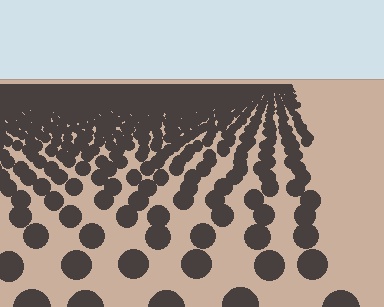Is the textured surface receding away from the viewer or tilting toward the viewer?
The surface is receding away from the viewer. Texture elements get smaller and denser toward the top.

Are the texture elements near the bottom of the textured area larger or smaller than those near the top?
Larger. Near the bottom, elements are closer to the viewer and appear at a bigger on-screen size.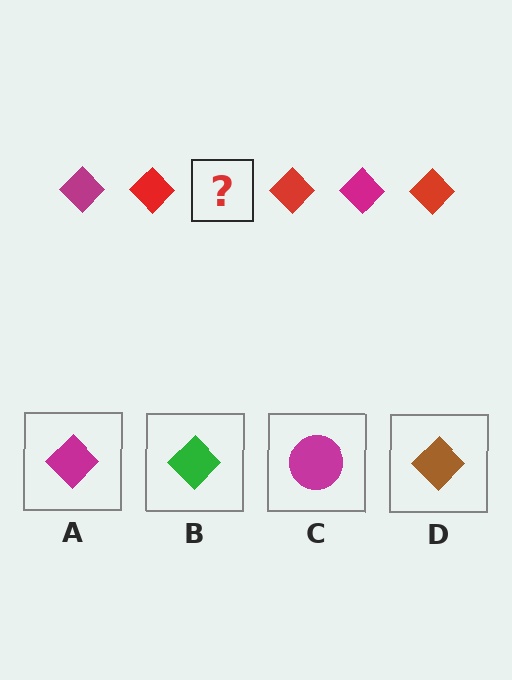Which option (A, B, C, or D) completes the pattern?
A.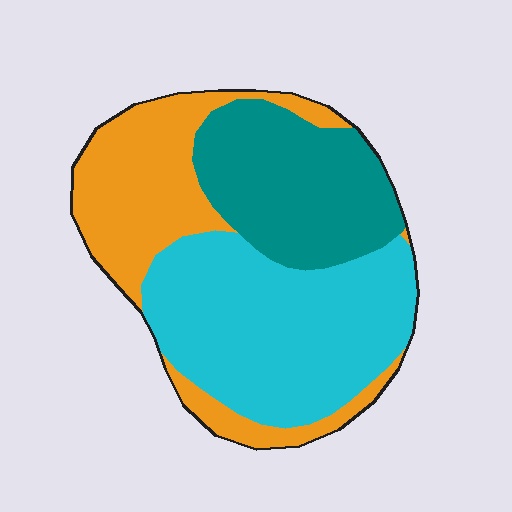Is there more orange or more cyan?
Cyan.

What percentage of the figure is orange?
Orange covers around 30% of the figure.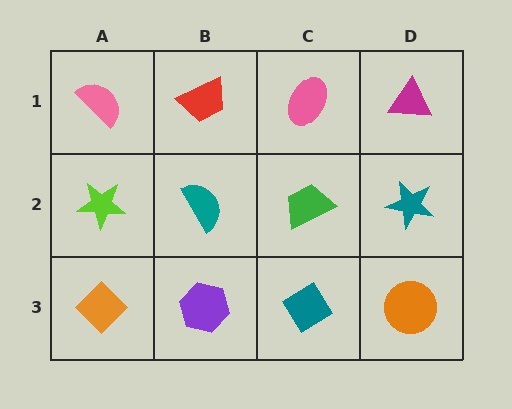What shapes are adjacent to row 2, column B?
A red trapezoid (row 1, column B), a purple hexagon (row 3, column B), a lime star (row 2, column A), a green trapezoid (row 2, column C).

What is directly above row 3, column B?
A teal semicircle.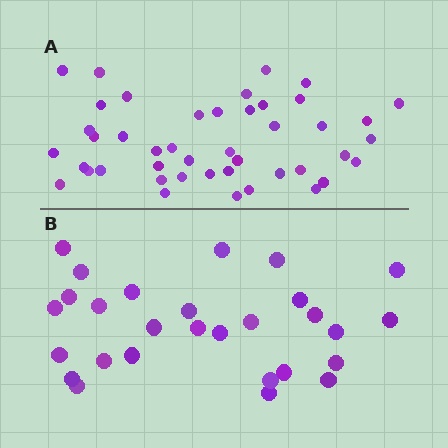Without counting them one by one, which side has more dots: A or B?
Region A (the top region) has more dots.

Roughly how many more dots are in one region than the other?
Region A has approximately 15 more dots than region B.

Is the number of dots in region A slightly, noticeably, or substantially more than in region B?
Region A has substantially more. The ratio is roughly 1.6 to 1.